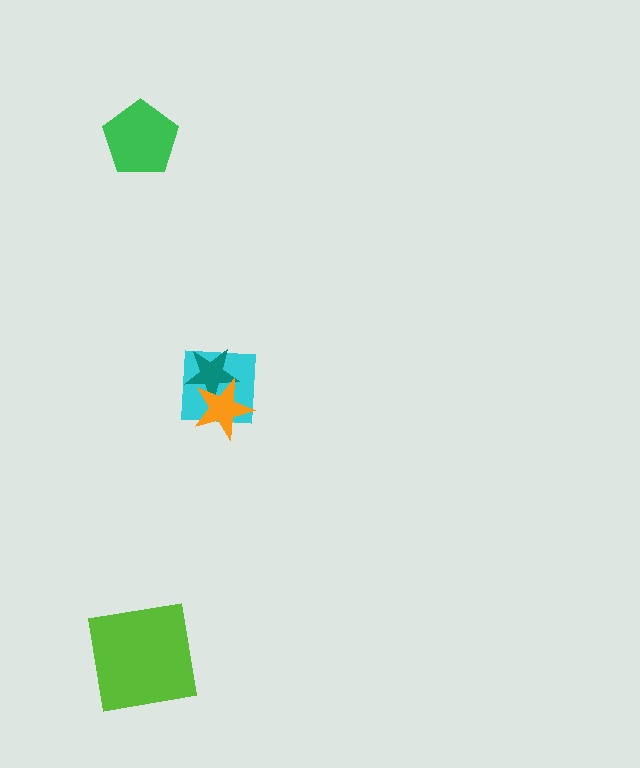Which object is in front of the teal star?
The orange star is in front of the teal star.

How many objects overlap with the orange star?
2 objects overlap with the orange star.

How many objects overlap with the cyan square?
2 objects overlap with the cyan square.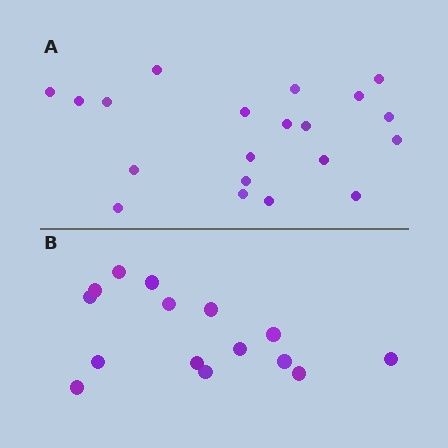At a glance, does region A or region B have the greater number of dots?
Region A (the top region) has more dots.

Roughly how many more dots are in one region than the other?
Region A has about 5 more dots than region B.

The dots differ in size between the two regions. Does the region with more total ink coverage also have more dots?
No. Region B has more total ink coverage because its dots are larger, but region A actually contains more individual dots. Total area can be misleading — the number of items is what matters here.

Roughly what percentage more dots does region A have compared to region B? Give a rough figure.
About 35% more.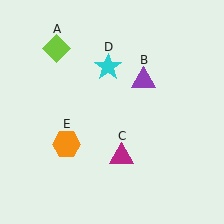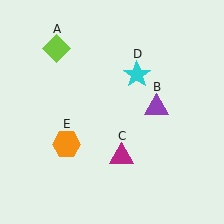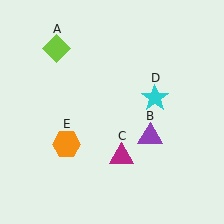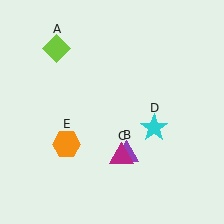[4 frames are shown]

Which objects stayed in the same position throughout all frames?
Lime diamond (object A) and magenta triangle (object C) and orange hexagon (object E) remained stationary.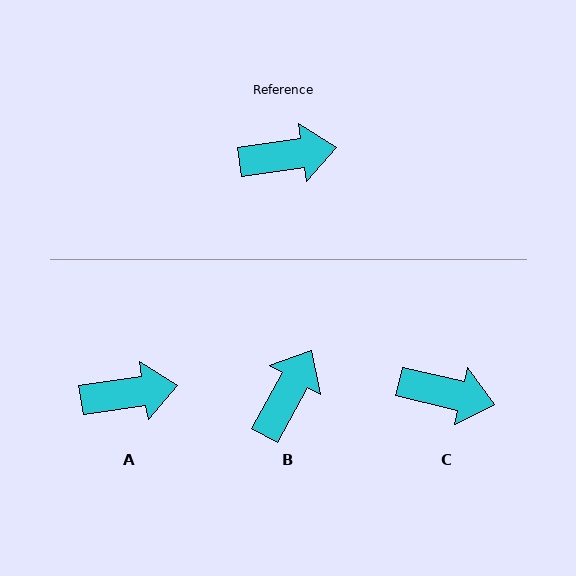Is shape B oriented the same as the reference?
No, it is off by about 53 degrees.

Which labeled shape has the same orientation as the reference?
A.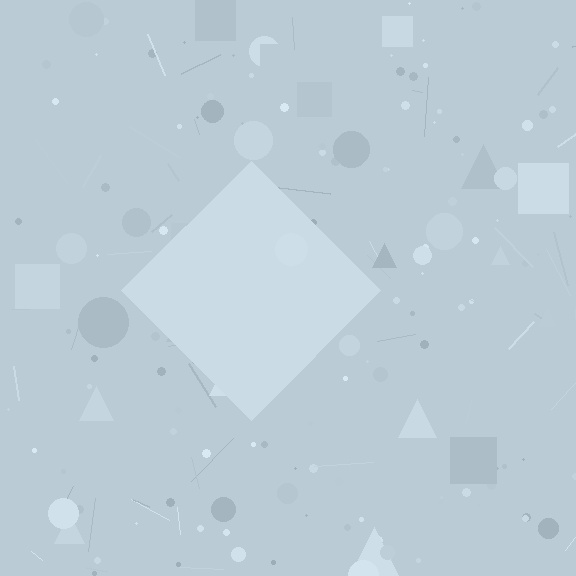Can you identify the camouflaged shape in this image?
The camouflaged shape is a diamond.